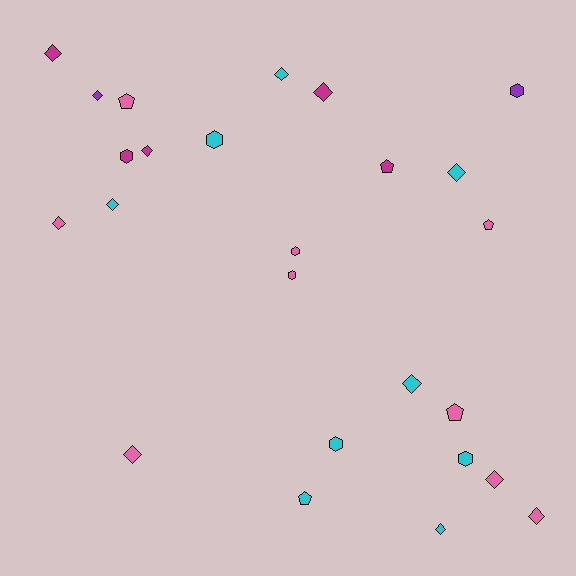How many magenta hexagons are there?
There is 1 magenta hexagon.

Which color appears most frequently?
Cyan, with 9 objects.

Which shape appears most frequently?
Diamond, with 13 objects.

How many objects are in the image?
There are 25 objects.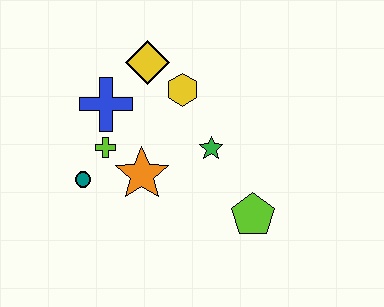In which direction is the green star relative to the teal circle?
The green star is to the right of the teal circle.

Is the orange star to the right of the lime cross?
Yes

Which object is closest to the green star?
The yellow hexagon is closest to the green star.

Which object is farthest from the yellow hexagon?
The lime pentagon is farthest from the yellow hexagon.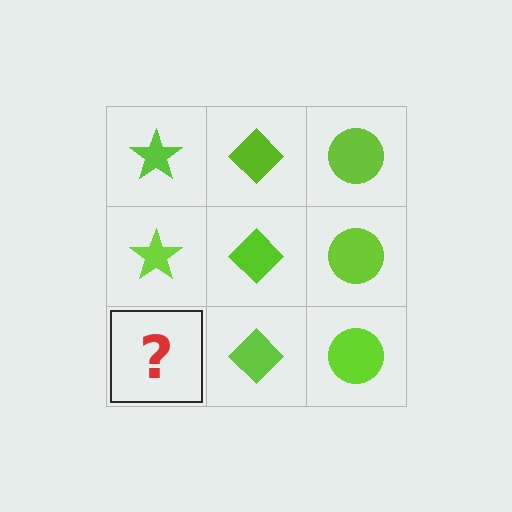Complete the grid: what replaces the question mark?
The question mark should be replaced with a lime star.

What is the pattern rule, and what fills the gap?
The rule is that each column has a consistent shape. The gap should be filled with a lime star.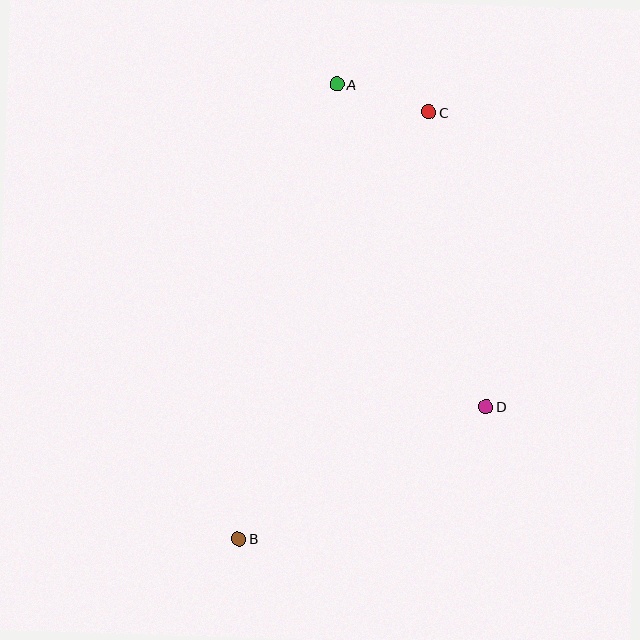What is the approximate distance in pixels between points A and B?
The distance between A and B is approximately 465 pixels.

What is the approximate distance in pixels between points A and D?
The distance between A and D is approximately 355 pixels.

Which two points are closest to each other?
Points A and C are closest to each other.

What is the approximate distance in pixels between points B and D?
The distance between B and D is approximately 280 pixels.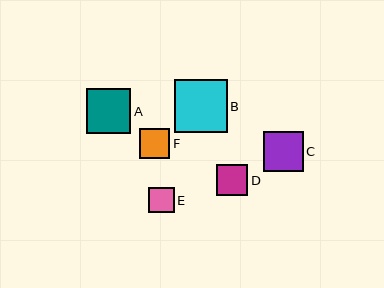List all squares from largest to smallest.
From largest to smallest: B, A, C, D, F, E.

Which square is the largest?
Square B is the largest with a size of approximately 53 pixels.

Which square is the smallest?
Square E is the smallest with a size of approximately 26 pixels.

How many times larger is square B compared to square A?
Square B is approximately 1.2 times the size of square A.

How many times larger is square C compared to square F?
Square C is approximately 1.3 times the size of square F.